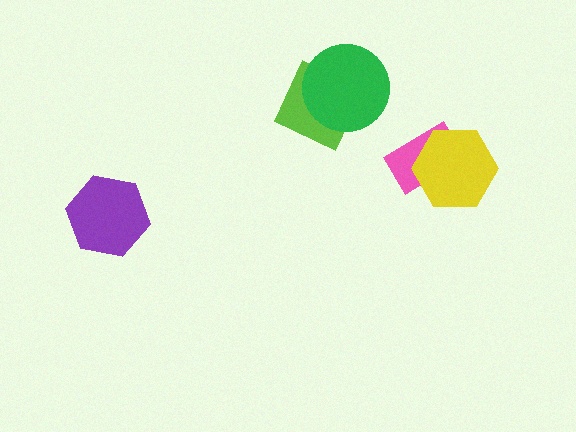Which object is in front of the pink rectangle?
The yellow hexagon is in front of the pink rectangle.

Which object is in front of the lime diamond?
The green circle is in front of the lime diamond.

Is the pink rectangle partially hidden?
Yes, it is partially covered by another shape.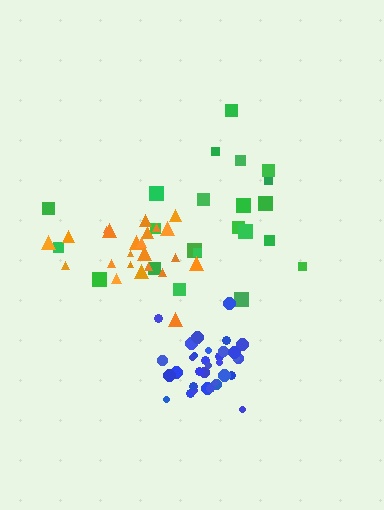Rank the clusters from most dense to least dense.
blue, orange, green.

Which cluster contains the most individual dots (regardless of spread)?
Blue (33).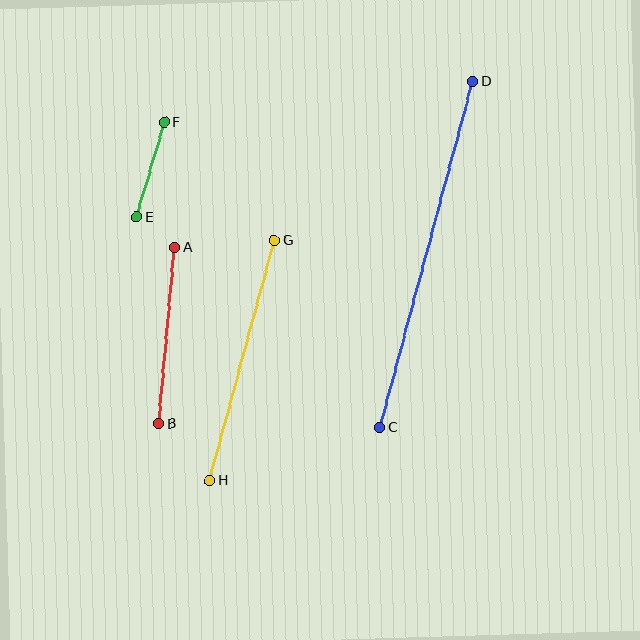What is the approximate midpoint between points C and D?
The midpoint is at approximately (426, 255) pixels.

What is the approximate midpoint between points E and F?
The midpoint is at approximately (151, 170) pixels.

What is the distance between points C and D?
The distance is approximately 358 pixels.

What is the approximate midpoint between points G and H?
The midpoint is at approximately (242, 361) pixels.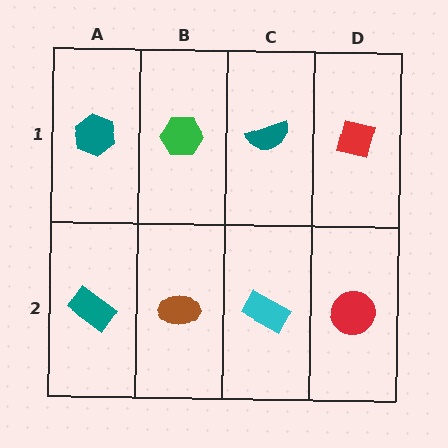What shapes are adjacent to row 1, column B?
A brown ellipse (row 2, column B), a teal hexagon (row 1, column A), a teal semicircle (row 1, column C).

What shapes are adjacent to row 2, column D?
A red square (row 1, column D), a cyan rectangle (row 2, column C).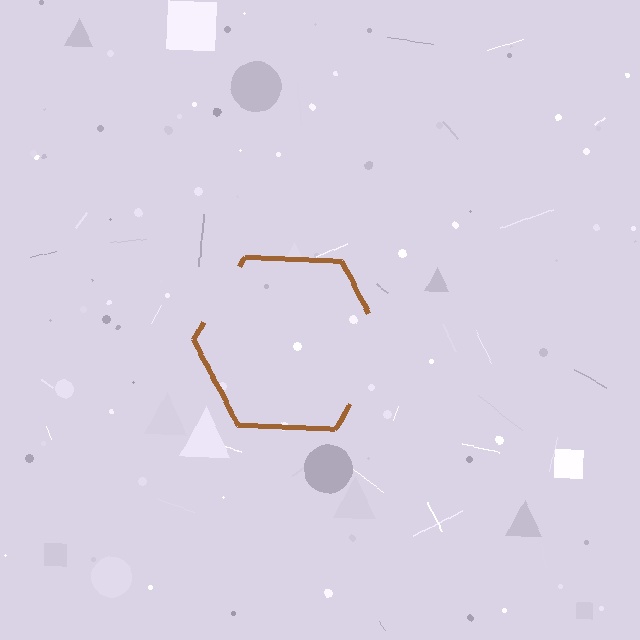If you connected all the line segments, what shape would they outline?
They would outline a hexagon.